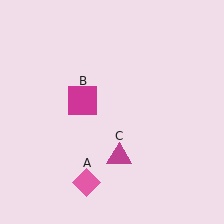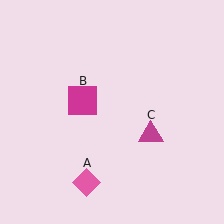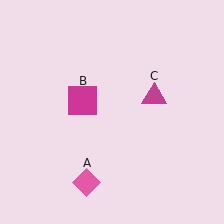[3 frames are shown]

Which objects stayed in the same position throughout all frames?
Pink diamond (object A) and magenta square (object B) remained stationary.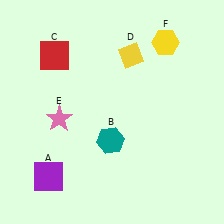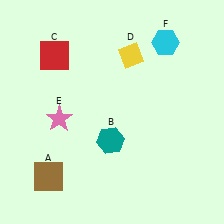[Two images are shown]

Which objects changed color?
A changed from purple to brown. F changed from yellow to cyan.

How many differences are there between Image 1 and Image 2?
There are 2 differences between the two images.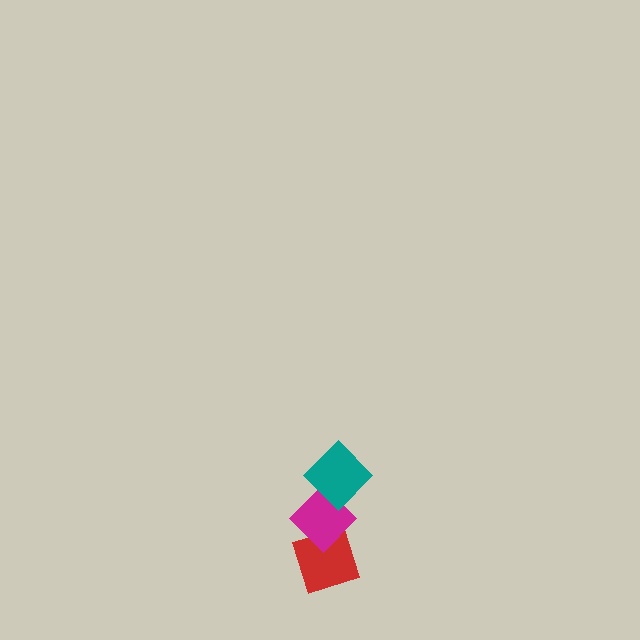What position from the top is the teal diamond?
The teal diamond is 1st from the top.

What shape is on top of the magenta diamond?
The teal diamond is on top of the magenta diamond.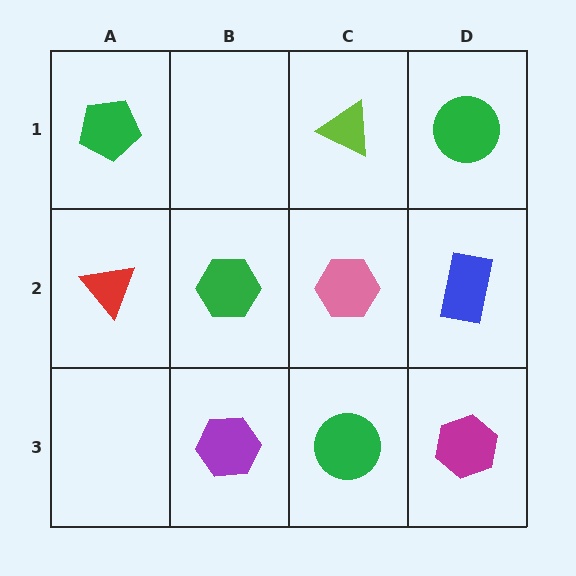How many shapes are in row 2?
4 shapes.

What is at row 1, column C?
A lime triangle.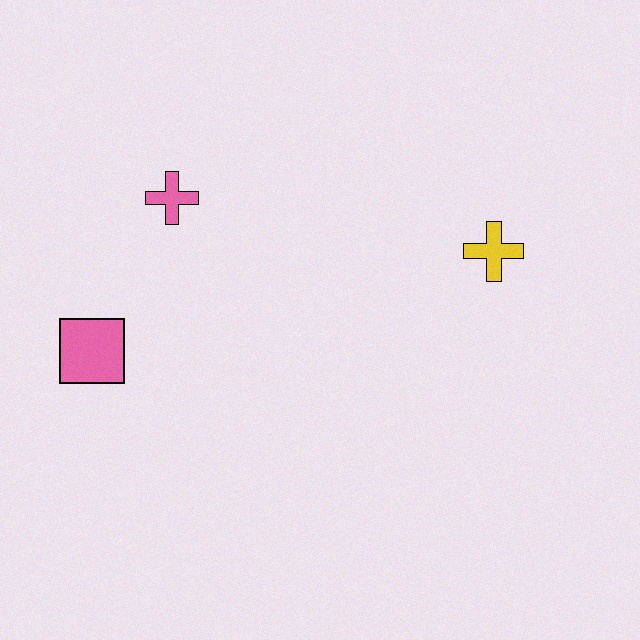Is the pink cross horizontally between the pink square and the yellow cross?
Yes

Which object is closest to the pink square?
The pink cross is closest to the pink square.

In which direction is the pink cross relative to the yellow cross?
The pink cross is to the left of the yellow cross.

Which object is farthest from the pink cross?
The yellow cross is farthest from the pink cross.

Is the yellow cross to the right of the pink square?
Yes